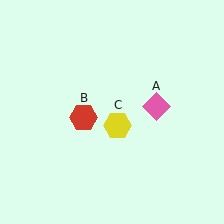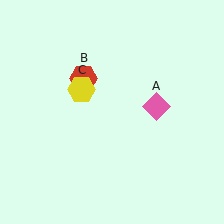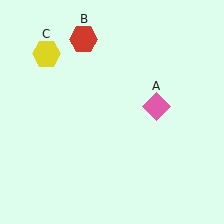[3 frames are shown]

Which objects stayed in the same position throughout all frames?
Pink diamond (object A) remained stationary.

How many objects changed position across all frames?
2 objects changed position: red hexagon (object B), yellow hexagon (object C).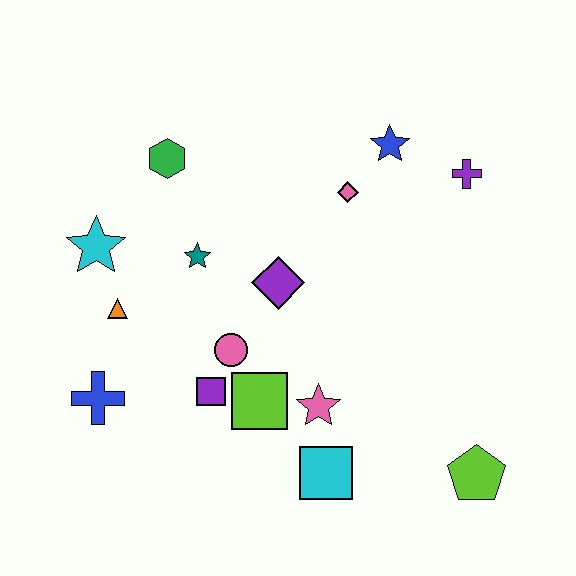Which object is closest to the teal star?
The purple diamond is closest to the teal star.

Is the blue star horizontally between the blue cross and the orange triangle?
No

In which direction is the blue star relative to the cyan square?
The blue star is above the cyan square.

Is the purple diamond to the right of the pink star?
No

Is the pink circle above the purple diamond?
No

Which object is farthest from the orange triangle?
The lime pentagon is farthest from the orange triangle.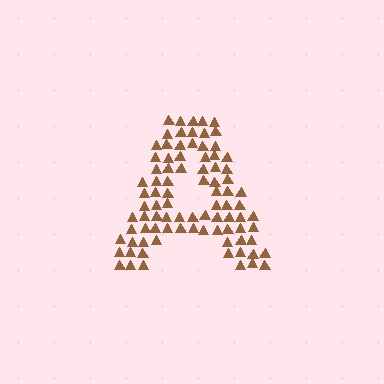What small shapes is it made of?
It is made of small triangles.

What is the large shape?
The large shape is the letter A.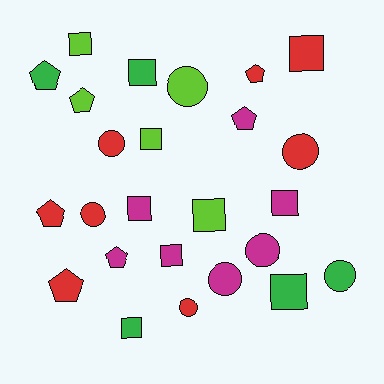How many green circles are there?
There is 1 green circle.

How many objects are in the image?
There are 25 objects.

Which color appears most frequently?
Red, with 8 objects.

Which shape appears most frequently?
Square, with 10 objects.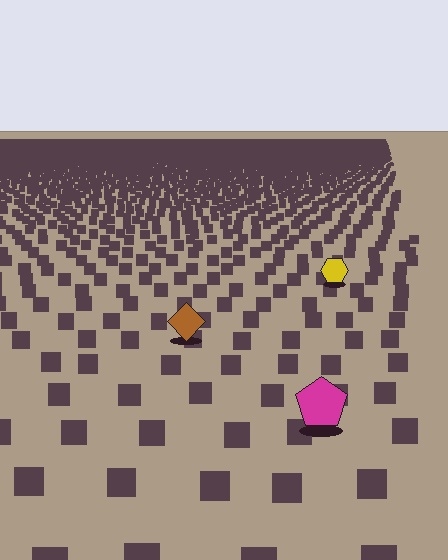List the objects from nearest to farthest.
From nearest to farthest: the magenta pentagon, the brown diamond, the yellow hexagon.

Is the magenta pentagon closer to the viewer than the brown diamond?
Yes. The magenta pentagon is closer — you can tell from the texture gradient: the ground texture is coarser near it.